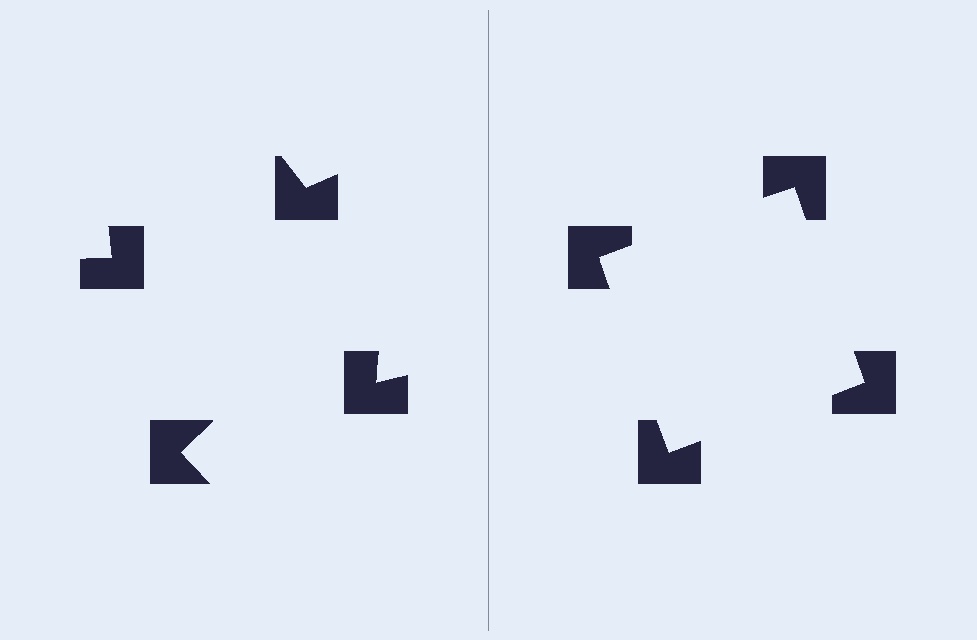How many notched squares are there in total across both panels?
8 — 4 on each side.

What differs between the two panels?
The notched squares are positioned identically on both sides; only the wedge orientations differ. On the right they align to a square; on the left they are misaligned.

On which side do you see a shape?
An illusory square appears on the right side. On the left side the wedge cuts are rotated, so no coherent shape forms.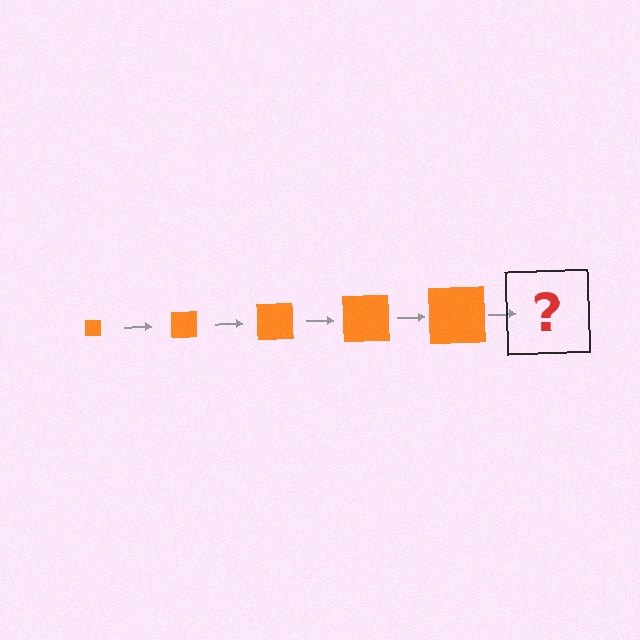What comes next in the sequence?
The next element should be an orange square, larger than the previous one.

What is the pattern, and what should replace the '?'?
The pattern is that the square gets progressively larger each step. The '?' should be an orange square, larger than the previous one.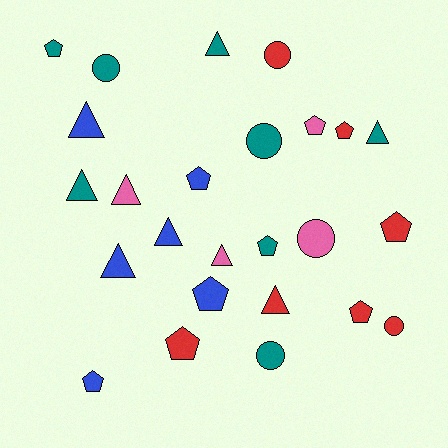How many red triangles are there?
There is 1 red triangle.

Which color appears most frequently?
Teal, with 8 objects.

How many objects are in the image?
There are 25 objects.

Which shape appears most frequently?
Pentagon, with 10 objects.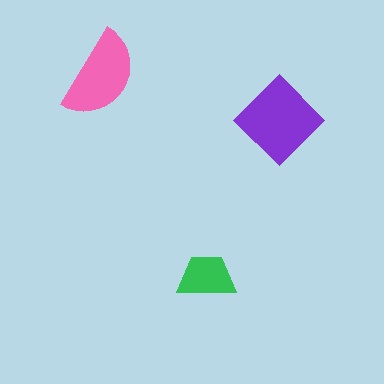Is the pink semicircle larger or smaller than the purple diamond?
Smaller.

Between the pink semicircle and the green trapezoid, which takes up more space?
The pink semicircle.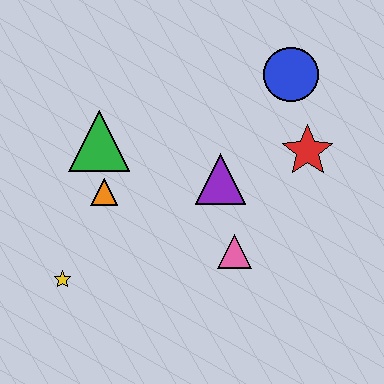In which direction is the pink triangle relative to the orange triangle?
The pink triangle is to the right of the orange triangle.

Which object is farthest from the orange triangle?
The blue circle is farthest from the orange triangle.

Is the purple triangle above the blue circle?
No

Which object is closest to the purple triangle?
The pink triangle is closest to the purple triangle.